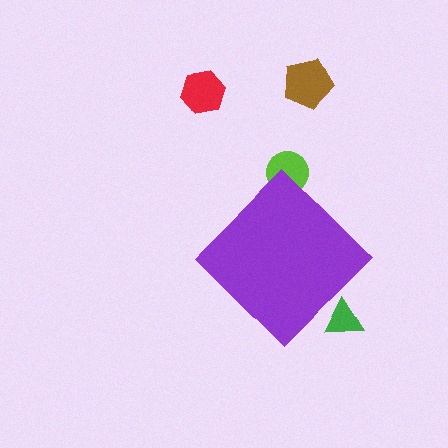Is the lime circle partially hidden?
Yes, the lime circle is partially hidden behind the purple diamond.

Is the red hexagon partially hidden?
No, the red hexagon is fully visible.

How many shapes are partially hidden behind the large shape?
2 shapes are partially hidden.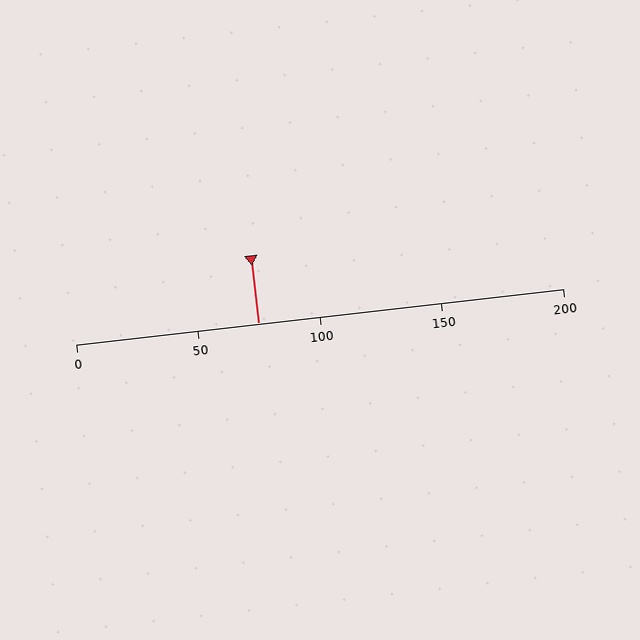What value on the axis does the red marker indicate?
The marker indicates approximately 75.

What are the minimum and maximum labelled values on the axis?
The axis runs from 0 to 200.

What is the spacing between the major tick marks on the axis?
The major ticks are spaced 50 apart.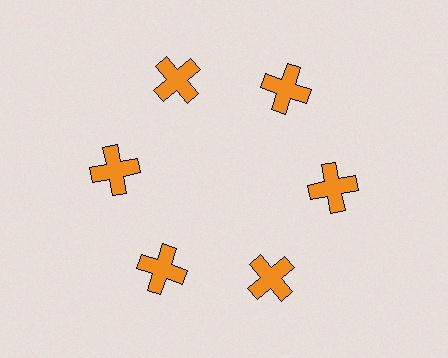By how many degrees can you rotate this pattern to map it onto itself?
The pattern maps onto itself every 60 degrees of rotation.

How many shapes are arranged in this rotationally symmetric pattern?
There are 6 shapes, arranged in 6 groups of 1.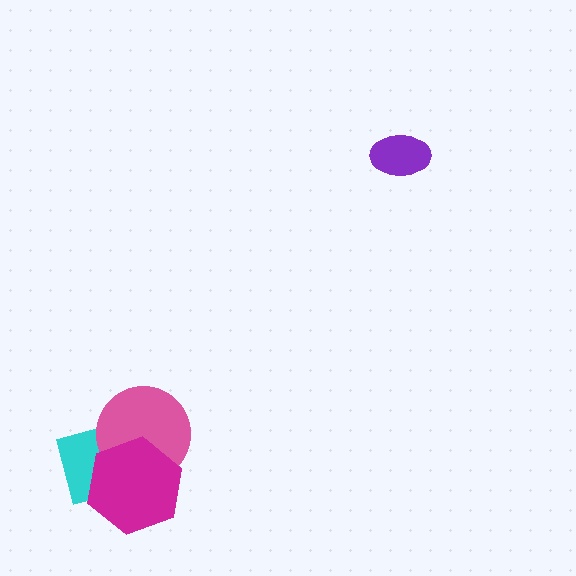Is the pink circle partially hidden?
Yes, it is partially covered by another shape.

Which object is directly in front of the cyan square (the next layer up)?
The pink circle is directly in front of the cyan square.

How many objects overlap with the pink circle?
2 objects overlap with the pink circle.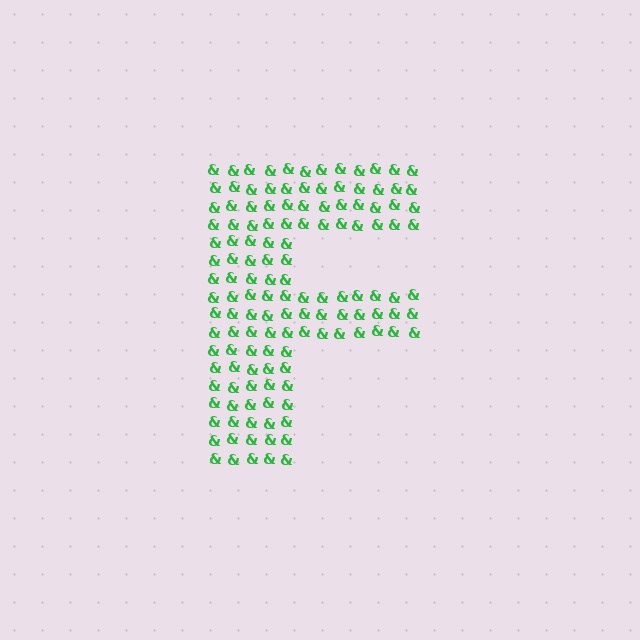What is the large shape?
The large shape is the letter F.